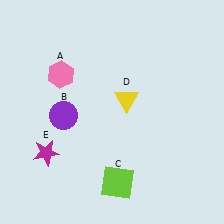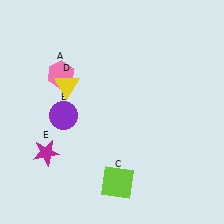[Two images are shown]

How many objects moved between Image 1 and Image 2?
1 object moved between the two images.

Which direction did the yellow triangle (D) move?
The yellow triangle (D) moved left.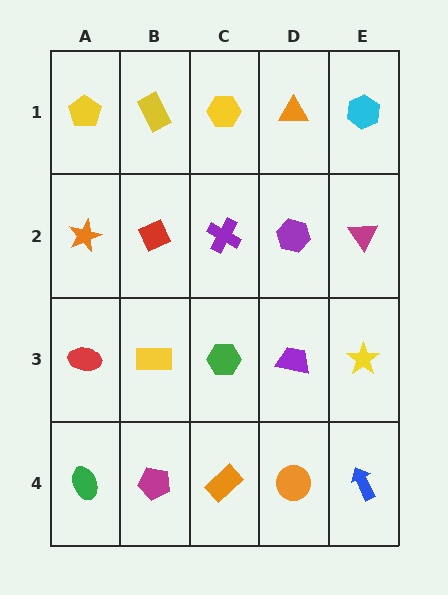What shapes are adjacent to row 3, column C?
A purple cross (row 2, column C), an orange rectangle (row 4, column C), a yellow rectangle (row 3, column B), a purple trapezoid (row 3, column D).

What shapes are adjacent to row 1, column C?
A purple cross (row 2, column C), a yellow rectangle (row 1, column B), an orange triangle (row 1, column D).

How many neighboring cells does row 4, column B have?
3.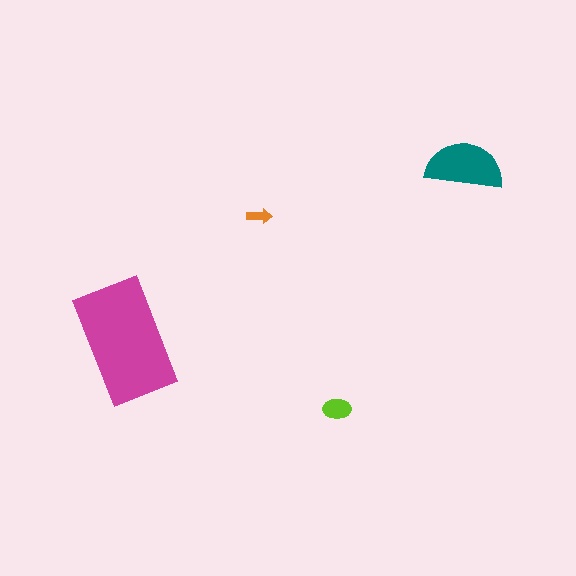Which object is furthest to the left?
The magenta rectangle is leftmost.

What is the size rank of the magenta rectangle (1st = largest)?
1st.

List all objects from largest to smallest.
The magenta rectangle, the teal semicircle, the lime ellipse, the orange arrow.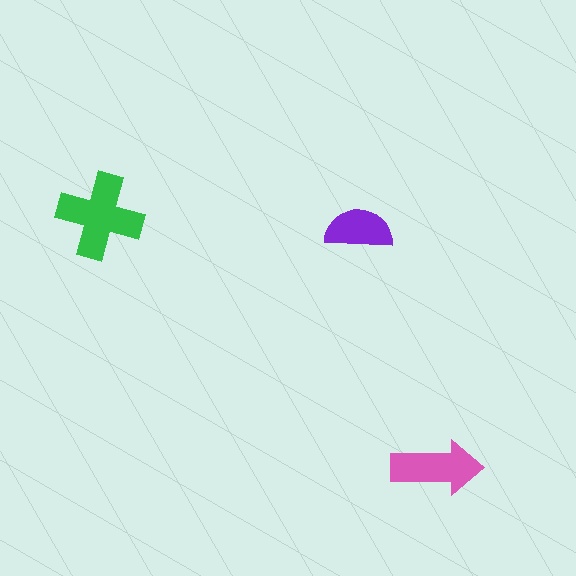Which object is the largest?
The green cross.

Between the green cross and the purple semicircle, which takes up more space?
The green cross.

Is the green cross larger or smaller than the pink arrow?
Larger.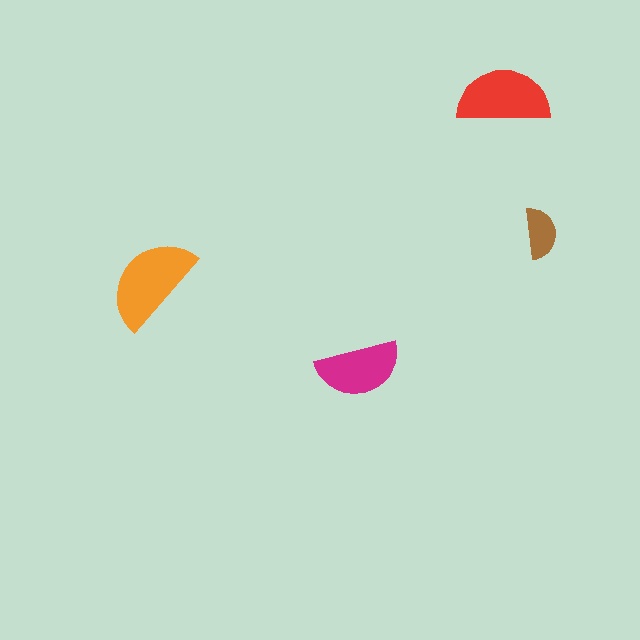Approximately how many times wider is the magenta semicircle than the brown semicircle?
About 1.5 times wider.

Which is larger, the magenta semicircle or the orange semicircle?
The orange one.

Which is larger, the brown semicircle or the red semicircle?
The red one.